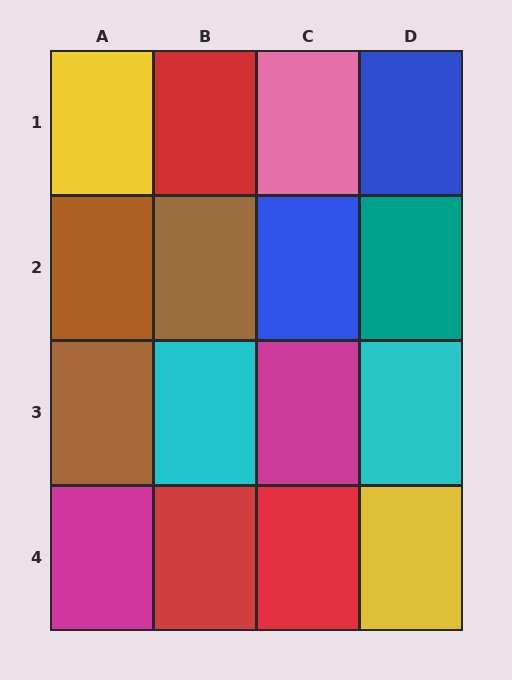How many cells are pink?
1 cell is pink.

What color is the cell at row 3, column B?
Cyan.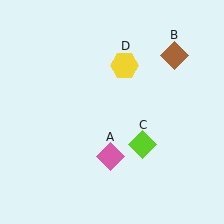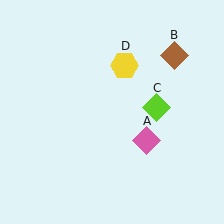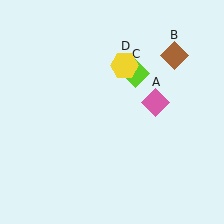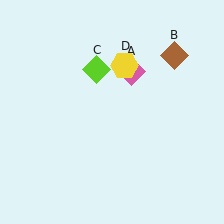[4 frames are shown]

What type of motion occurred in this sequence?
The pink diamond (object A), lime diamond (object C) rotated counterclockwise around the center of the scene.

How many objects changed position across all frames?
2 objects changed position: pink diamond (object A), lime diamond (object C).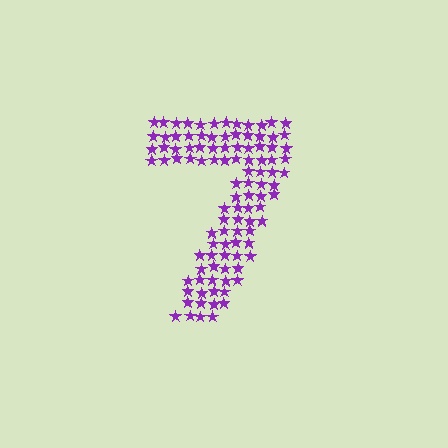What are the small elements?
The small elements are stars.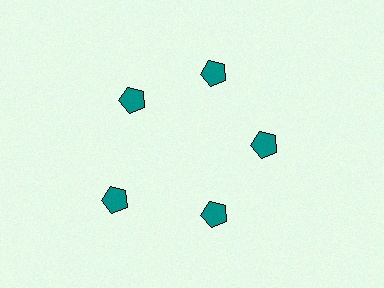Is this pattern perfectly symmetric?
No. The 5 teal pentagons are arranged in a ring, but one element near the 8 o'clock position is pushed outward from the center, breaking the 5-fold rotational symmetry.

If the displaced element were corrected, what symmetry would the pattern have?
It would have 5-fold rotational symmetry — the pattern would map onto itself every 72 degrees.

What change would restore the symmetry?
The symmetry would be restored by moving it inward, back onto the ring so that all 5 pentagons sit at equal angles and equal distance from the center.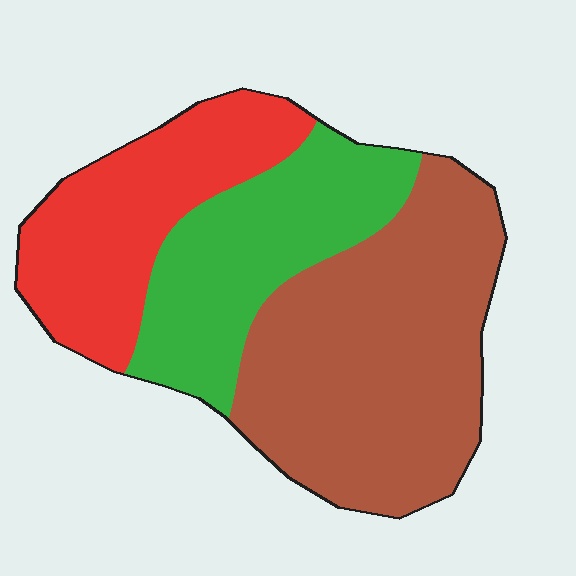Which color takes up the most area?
Brown, at roughly 45%.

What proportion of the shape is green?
Green takes up between a quarter and a half of the shape.